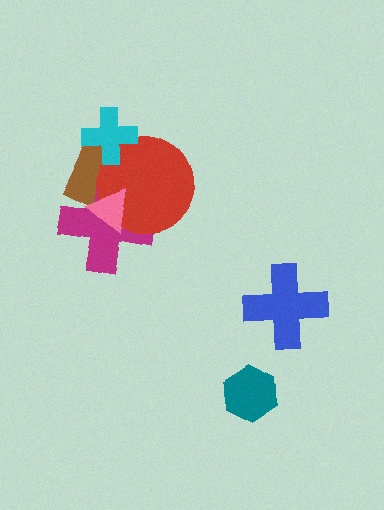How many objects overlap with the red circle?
4 objects overlap with the red circle.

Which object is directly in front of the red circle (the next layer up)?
The pink triangle is directly in front of the red circle.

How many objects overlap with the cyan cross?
2 objects overlap with the cyan cross.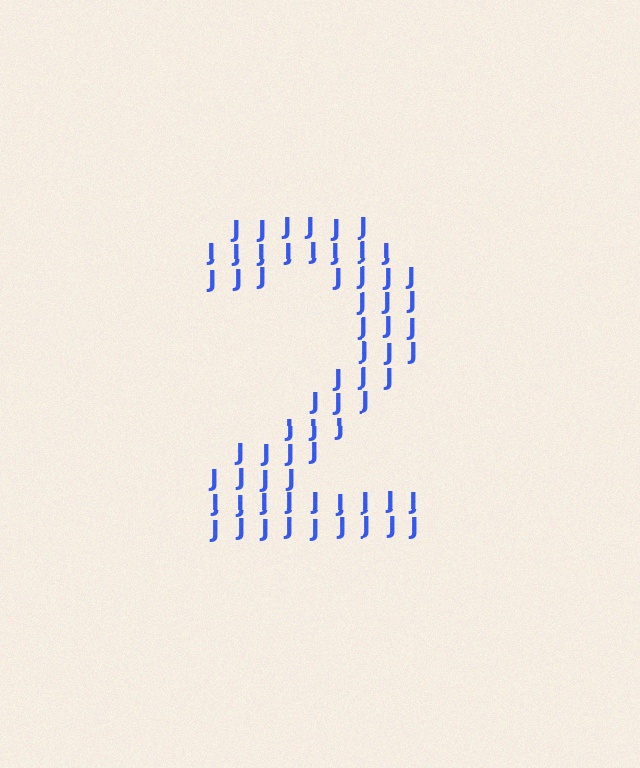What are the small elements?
The small elements are letter J's.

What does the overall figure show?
The overall figure shows the digit 2.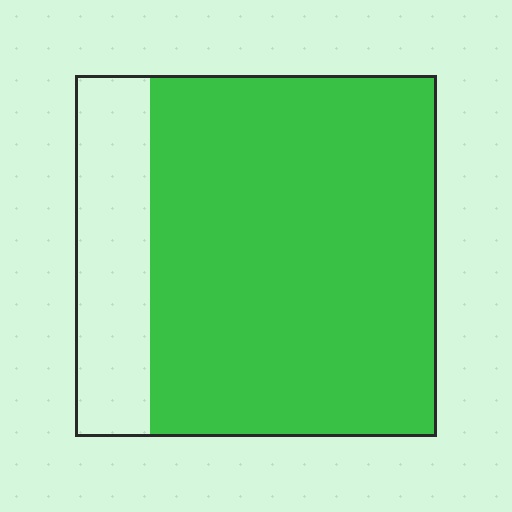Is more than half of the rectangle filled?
Yes.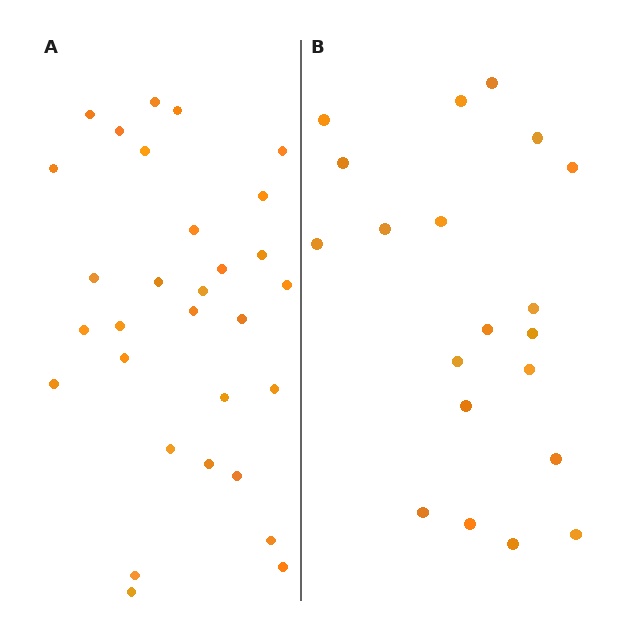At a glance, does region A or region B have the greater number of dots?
Region A (the left region) has more dots.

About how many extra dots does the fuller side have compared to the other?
Region A has roughly 10 or so more dots than region B.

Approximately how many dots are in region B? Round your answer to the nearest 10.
About 20 dots.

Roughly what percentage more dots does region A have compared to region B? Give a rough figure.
About 50% more.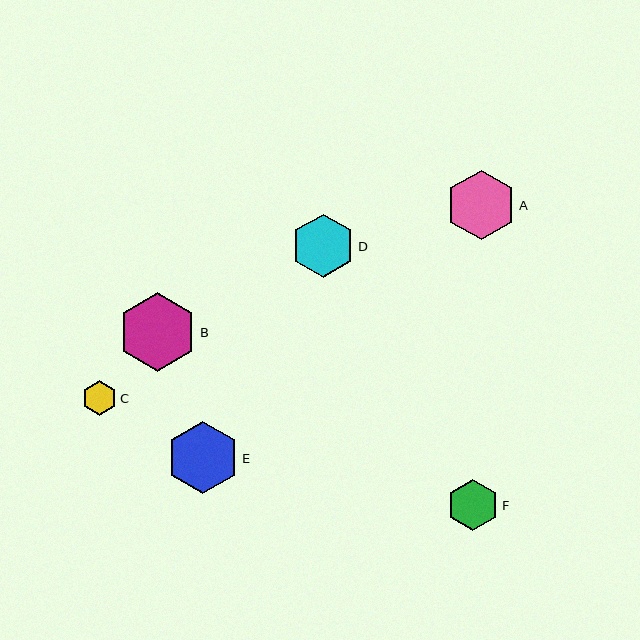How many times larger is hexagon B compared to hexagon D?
Hexagon B is approximately 1.2 times the size of hexagon D.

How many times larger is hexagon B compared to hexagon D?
Hexagon B is approximately 1.2 times the size of hexagon D.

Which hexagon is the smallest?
Hexagon C is the smallest with a size of approximately 36 pixels.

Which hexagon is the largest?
Hexagon B is the largest with a size of approximately 78 pixels.